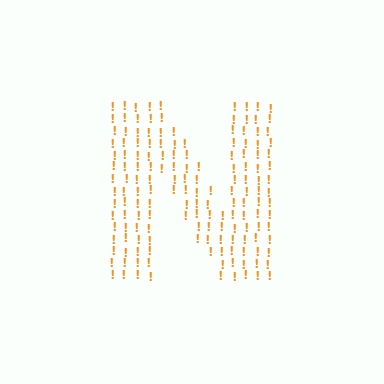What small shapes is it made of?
It is made of small exclamation marks.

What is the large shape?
The large shape is the letter N.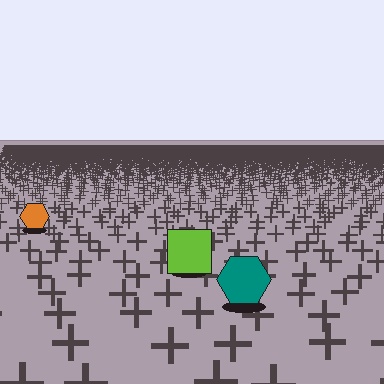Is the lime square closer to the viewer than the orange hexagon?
Yes. The lime square is closer — you can tell from the texture gradient: the ground texture is coarser near it.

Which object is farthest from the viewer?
The orange hexagon is farthest from the viewer. It appears smaller and the ground texture around it is denser.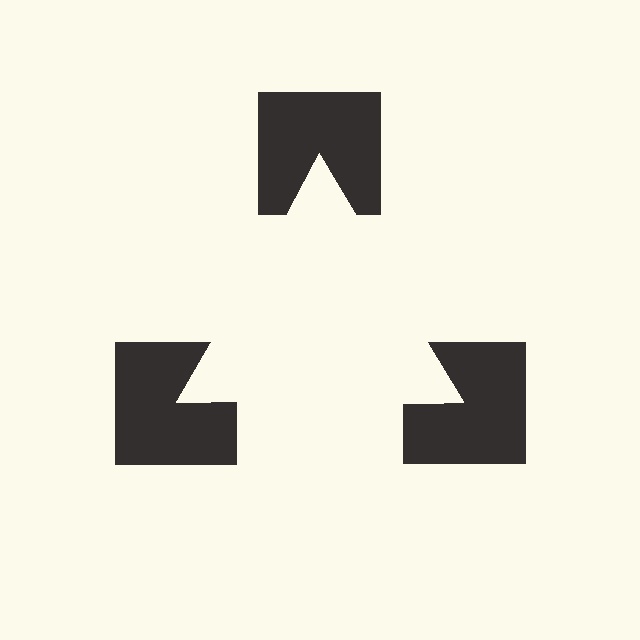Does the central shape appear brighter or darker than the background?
It typically appears slightly brighter than the background, even though no actual brightness change is drawn.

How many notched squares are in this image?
There are 3 — one at each vertex of the illusory triangle.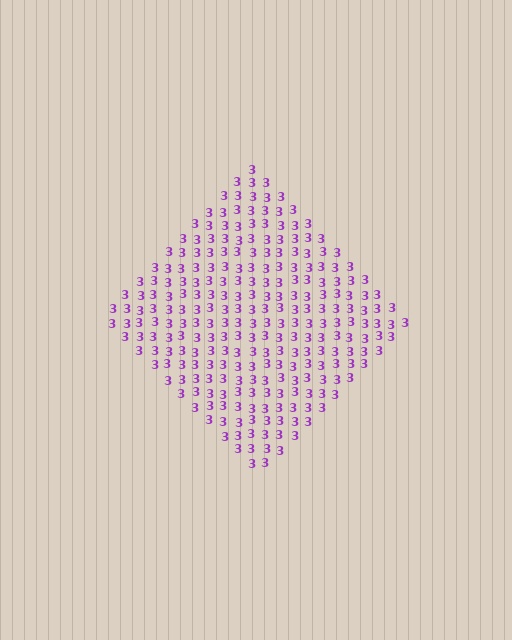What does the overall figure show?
The overall figure shows a diamond.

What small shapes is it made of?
It is made of small digit 3's.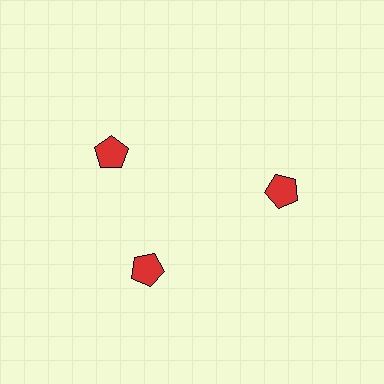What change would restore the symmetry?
The symmetry would be restored by rotating it back into even spacing with its neighbors so that all 3 pentagons sit at equal angles and equal distance from the center.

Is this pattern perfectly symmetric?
No. The 3 red pentagons are arranged in a ring, but one element near the 11 o'clock position is rotated out of alignment along the ring, breaking the 3-fold rotational symmetry.